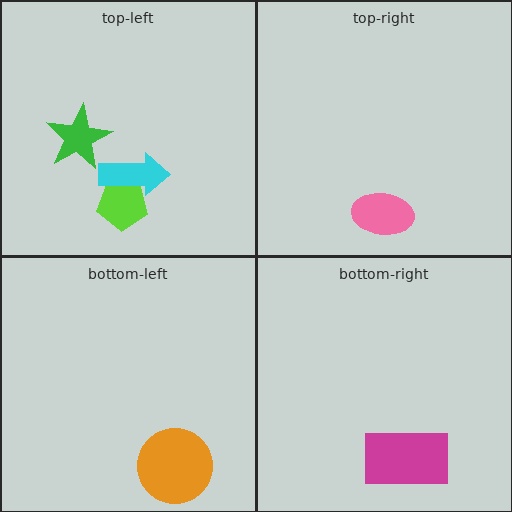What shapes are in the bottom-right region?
The magenta rectangle.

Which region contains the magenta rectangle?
The bottom-right region.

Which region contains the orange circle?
The bottom-left region.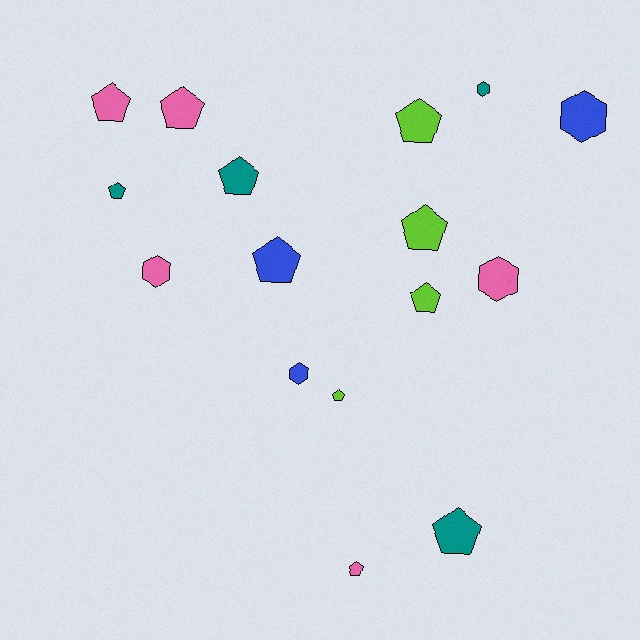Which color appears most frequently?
Pink, with 5 objects.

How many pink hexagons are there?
There are 2 pink hexagons.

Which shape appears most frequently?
Pentagon, with 11 objects.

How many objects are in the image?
There are 16 objects.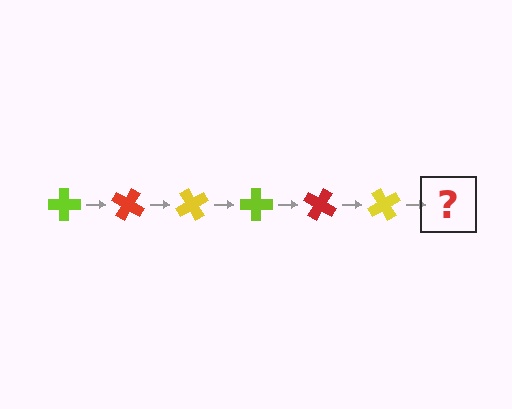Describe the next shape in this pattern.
It should be a lime cross, rotated 180 degrees from the start.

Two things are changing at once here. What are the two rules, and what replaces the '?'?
The two rules are that it rotates 30 degrees each step and the color cycles through lime, red, and yellow. The '?' should be a lime cross, rotated 180 degrees from the start.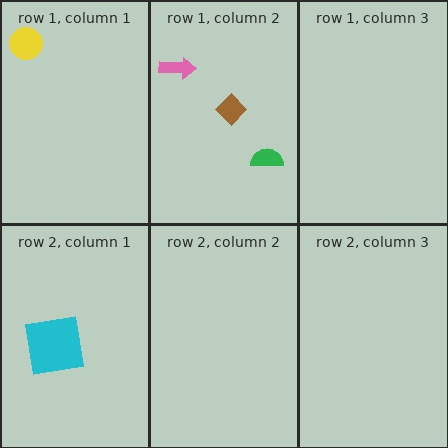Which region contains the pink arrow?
The row 1, column 2 region.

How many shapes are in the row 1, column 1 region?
1.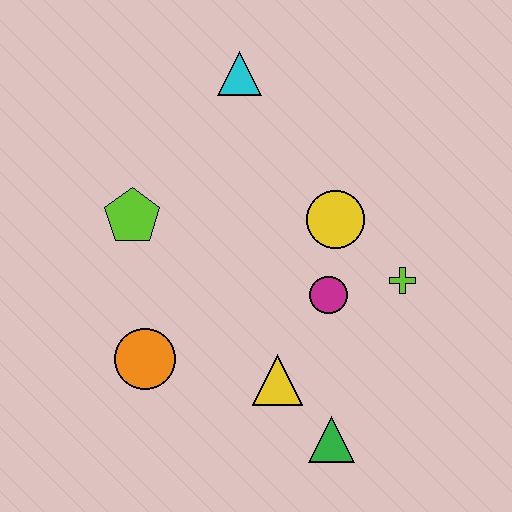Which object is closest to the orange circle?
The yellow triangle is closest to the orange circle.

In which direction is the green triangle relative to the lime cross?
The green triangle is below the lime cross.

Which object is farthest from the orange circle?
The cyan triangle is farthest from the orange circle.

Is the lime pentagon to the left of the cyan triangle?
Yes